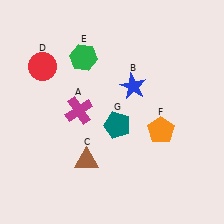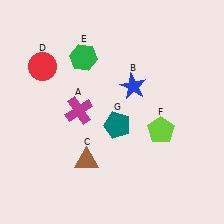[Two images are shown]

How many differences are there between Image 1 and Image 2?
There is 1 difference between the two images.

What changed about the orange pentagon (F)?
In Image 1, F is orange. In Image 2, it changed to lime.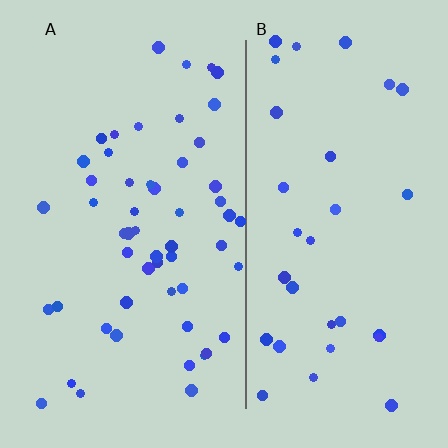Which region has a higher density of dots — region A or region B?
A (the left).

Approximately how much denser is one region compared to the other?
Approximately 1.6× — region A over region B.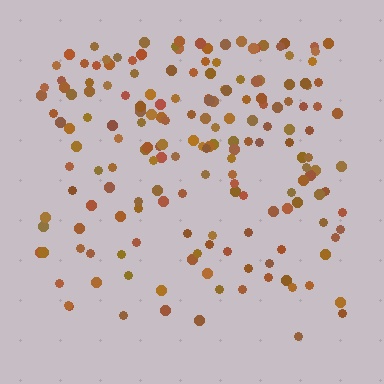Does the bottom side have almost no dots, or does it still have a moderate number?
Still a moderate number, just noticeably fewer than the top.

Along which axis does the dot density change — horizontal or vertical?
Vertical.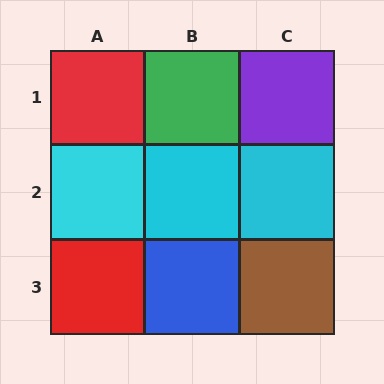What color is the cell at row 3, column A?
Red.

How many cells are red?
2 cells are red.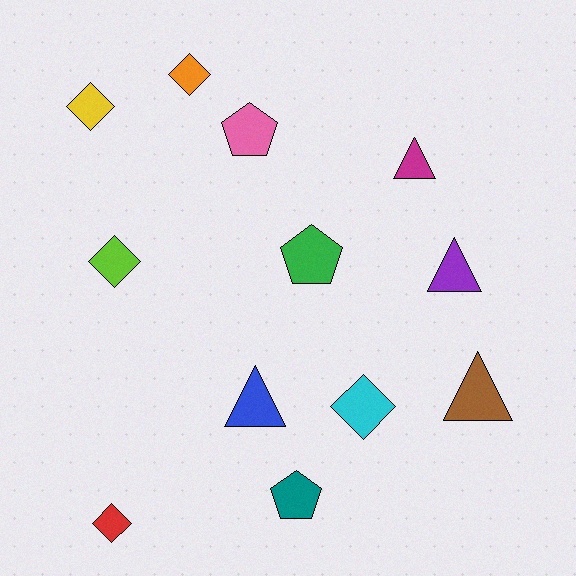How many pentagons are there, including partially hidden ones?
There are 3 pentagons.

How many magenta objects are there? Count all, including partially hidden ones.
There is 1 magenta object.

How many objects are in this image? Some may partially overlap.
There are 12 objects.